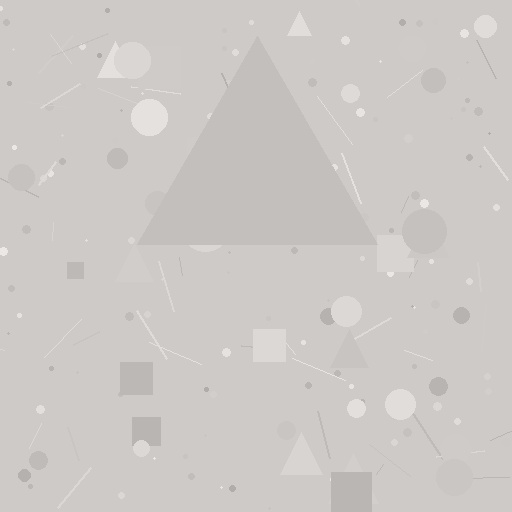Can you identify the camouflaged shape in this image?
The camouflaged shape is a triangle.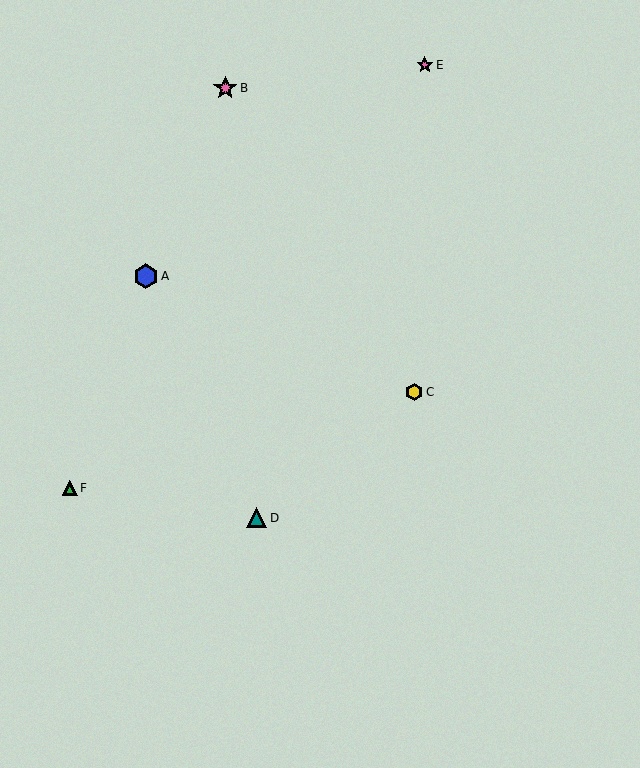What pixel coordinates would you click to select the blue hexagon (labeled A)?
Click at (146, 276) to select the blue hexagon A.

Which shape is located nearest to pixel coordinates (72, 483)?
The green triangle (labeled F) at (70, 488) is nearest to that location.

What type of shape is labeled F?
Shape F is a green triangle.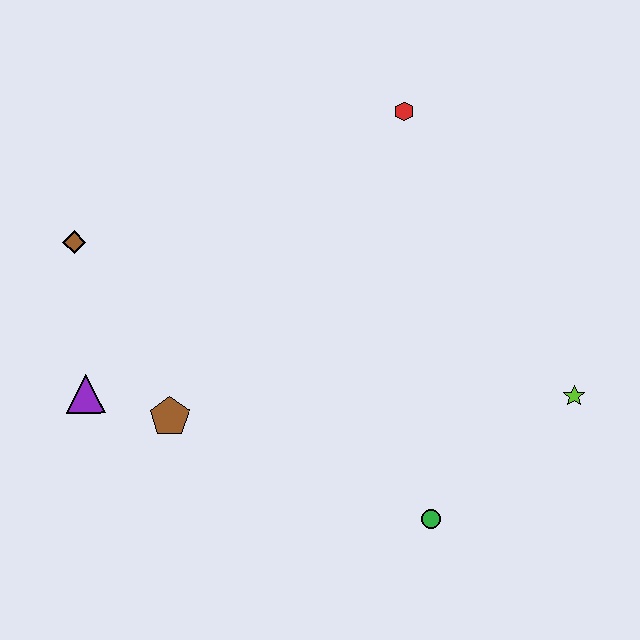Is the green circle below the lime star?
Yes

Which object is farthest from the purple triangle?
The lime star is farthest from the purple triangle.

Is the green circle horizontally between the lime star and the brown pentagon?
Yes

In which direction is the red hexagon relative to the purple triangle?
The red hexagon is to the right of the purple triangle.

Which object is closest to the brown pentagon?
The purple triangle is closest to the brown pentagon.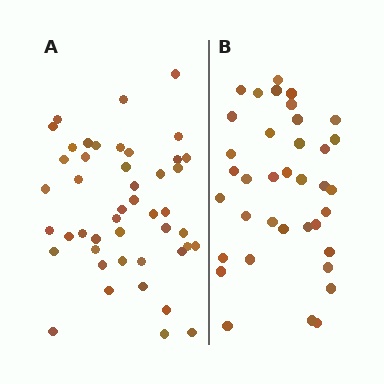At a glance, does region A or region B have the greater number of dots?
Region A (the left region) has more dots.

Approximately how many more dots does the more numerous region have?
Region A has roughly 8 or so more dots than region B.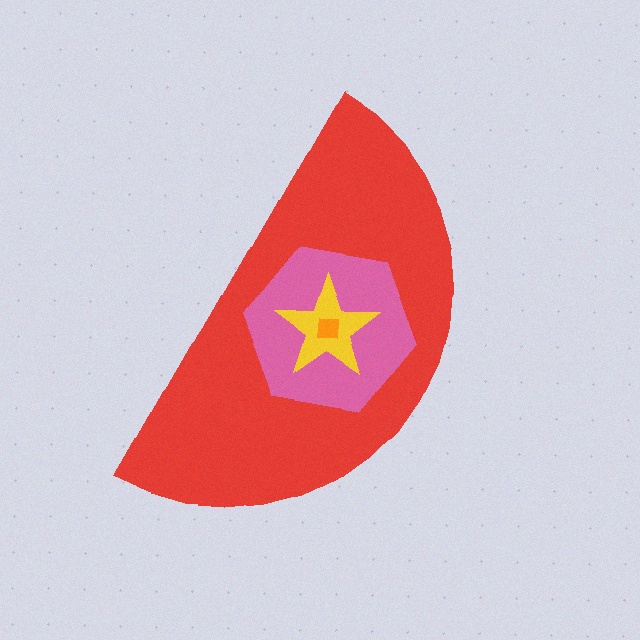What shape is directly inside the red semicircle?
The pink hexagon.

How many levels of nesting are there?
4.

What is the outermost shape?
The red semicircle.